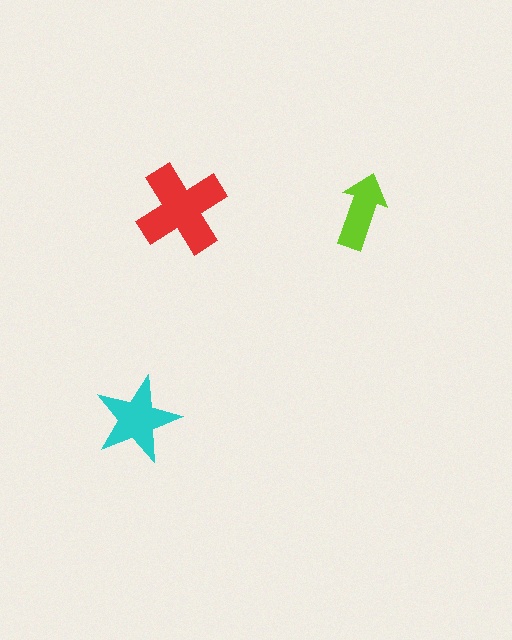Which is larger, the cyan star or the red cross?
The red cross.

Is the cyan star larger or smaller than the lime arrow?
Larger.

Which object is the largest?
The red cross.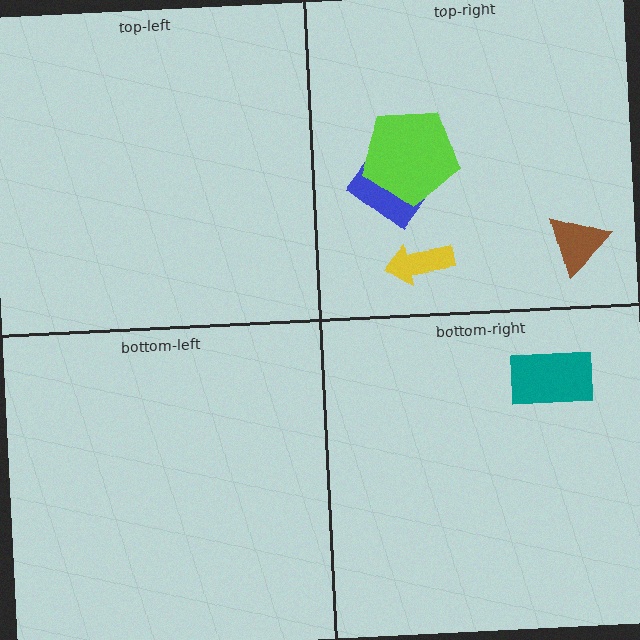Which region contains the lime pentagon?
The top-right region.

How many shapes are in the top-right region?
4.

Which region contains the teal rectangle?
The bottom-right region.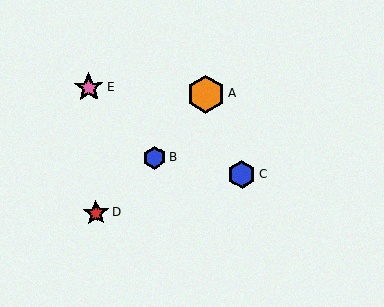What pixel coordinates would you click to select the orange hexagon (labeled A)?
Click at (206, 94) to select the orange hexagon A.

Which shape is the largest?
The orange hexagon (labeled A) is the largest.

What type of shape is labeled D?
Shape D is a red star.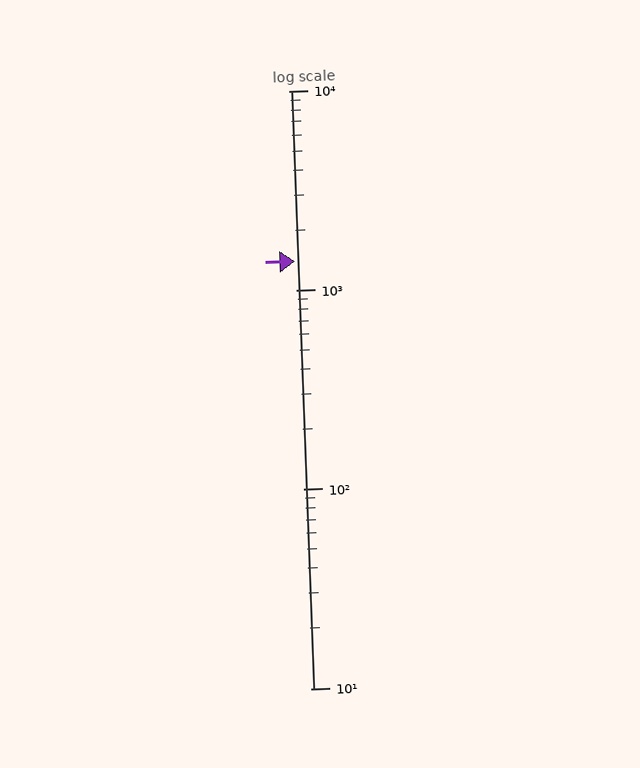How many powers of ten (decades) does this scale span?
The scale spans 3 decades, from 10 to 10000.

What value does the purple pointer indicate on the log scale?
The pointer indicates approximately 1400.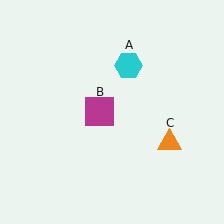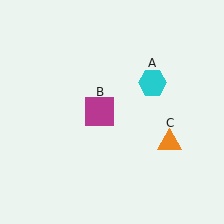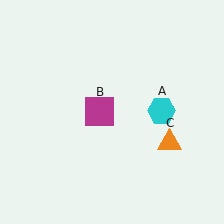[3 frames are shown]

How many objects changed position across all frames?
1 object changed position: cyan hexagon (object A).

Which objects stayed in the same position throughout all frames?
Magenta square (object B) and orange triangle (object C) remained stationary.